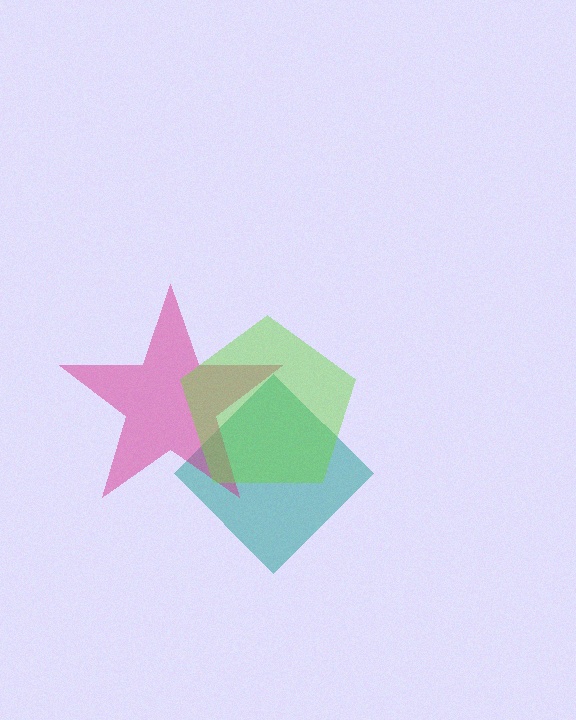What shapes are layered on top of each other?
The layered shapes are: a teal diamond, a magenta star, a lime pentagon.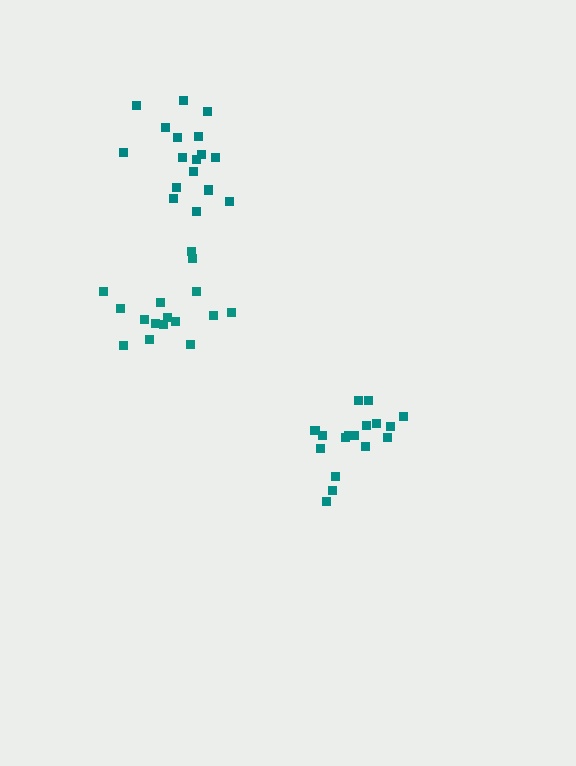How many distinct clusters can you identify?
There are 3 distinct clusters.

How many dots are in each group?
Group 1: 17 dots, Group 2: 17 dots, Group 3: 16 dots (50 total).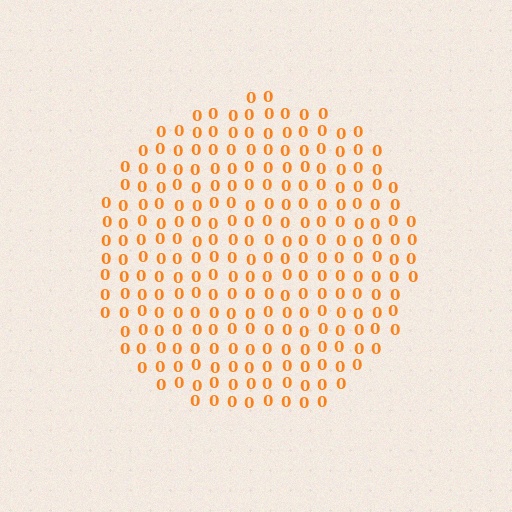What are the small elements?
The small elements are digit 0's.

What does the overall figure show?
The overall figure shows a circle.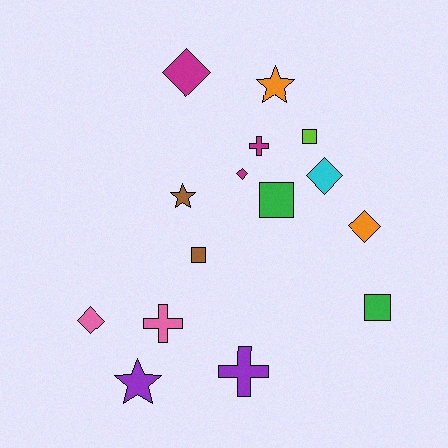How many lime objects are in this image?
There is 1 lime object.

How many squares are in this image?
There are 4 squares.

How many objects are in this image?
There are 15 objects.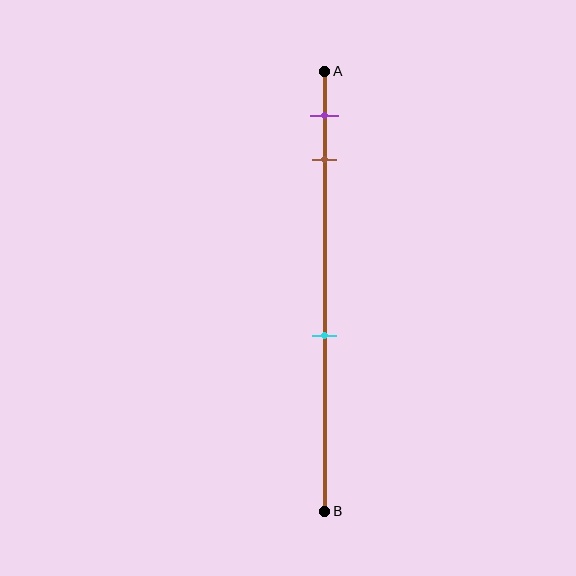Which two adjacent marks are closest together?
The purple and brown marks are the closest adjacent pair.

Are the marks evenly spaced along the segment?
No, the marks are not evenly spaced.